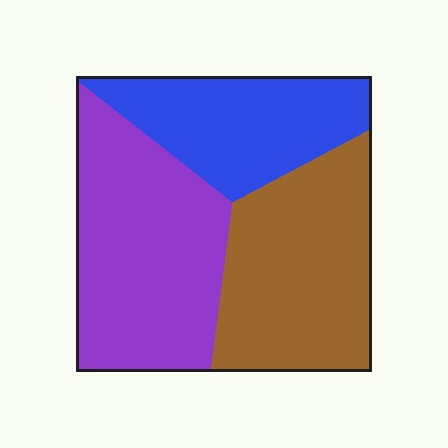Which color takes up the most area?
Purple, at roughly 40%.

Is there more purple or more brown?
Purple.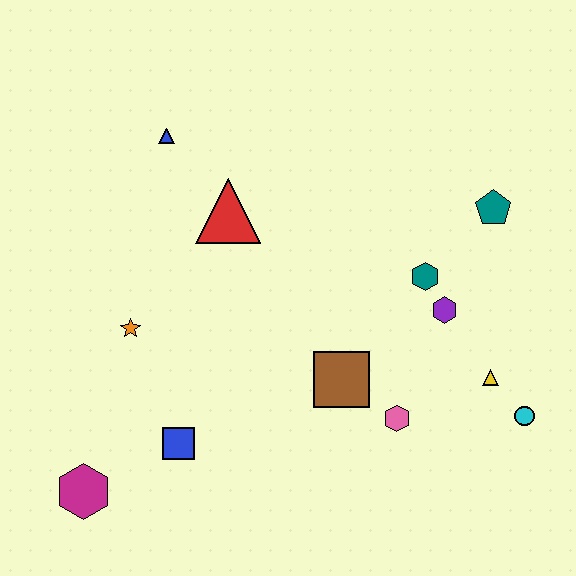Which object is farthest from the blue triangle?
The cyan circle is farthest from the blue triangle.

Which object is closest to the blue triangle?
The red triangle is closest to the blue triangle.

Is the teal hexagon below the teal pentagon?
Yes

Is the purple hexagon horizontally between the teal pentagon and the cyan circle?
No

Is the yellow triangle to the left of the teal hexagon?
No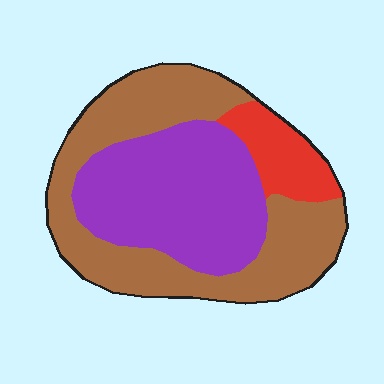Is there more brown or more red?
Brown.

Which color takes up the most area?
Brown, at roughly 50%.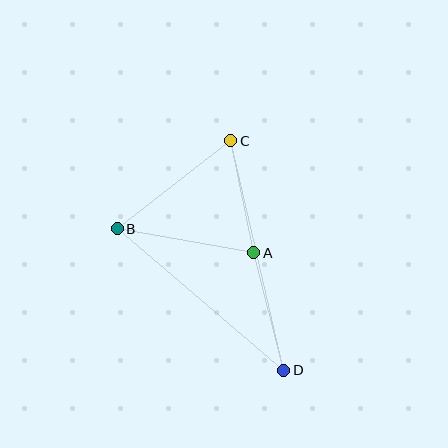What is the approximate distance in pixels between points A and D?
The distance between A and D is approximately 121 pixels.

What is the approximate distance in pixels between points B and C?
The distance between B and C is approximately 143 pixels.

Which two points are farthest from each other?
Points C and D are farthest from each other.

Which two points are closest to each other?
Points A and C are closest to each other.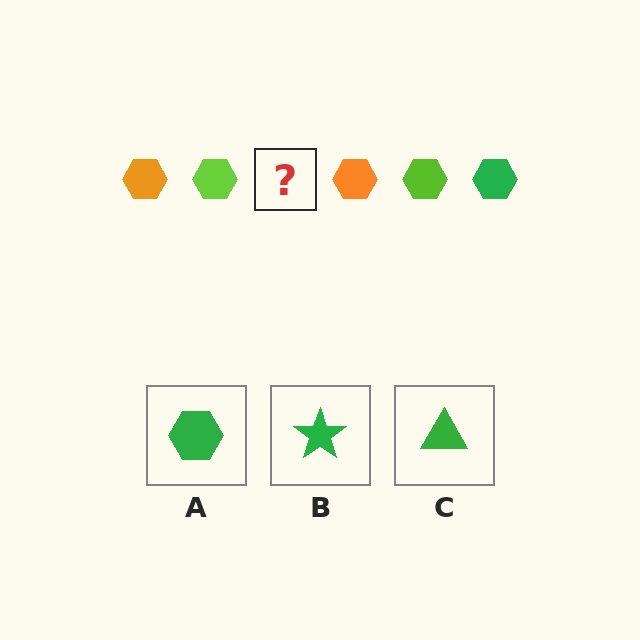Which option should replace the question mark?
Option A.